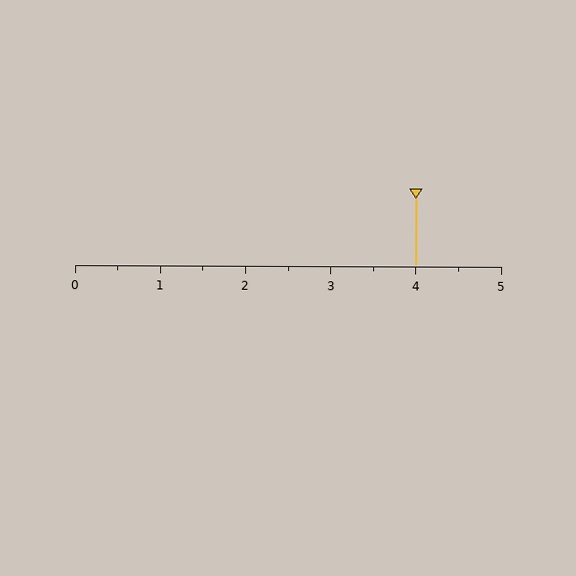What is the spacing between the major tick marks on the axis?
The major ticks are spaced 1 apart.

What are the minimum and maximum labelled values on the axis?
The axis runs from 0 to 5.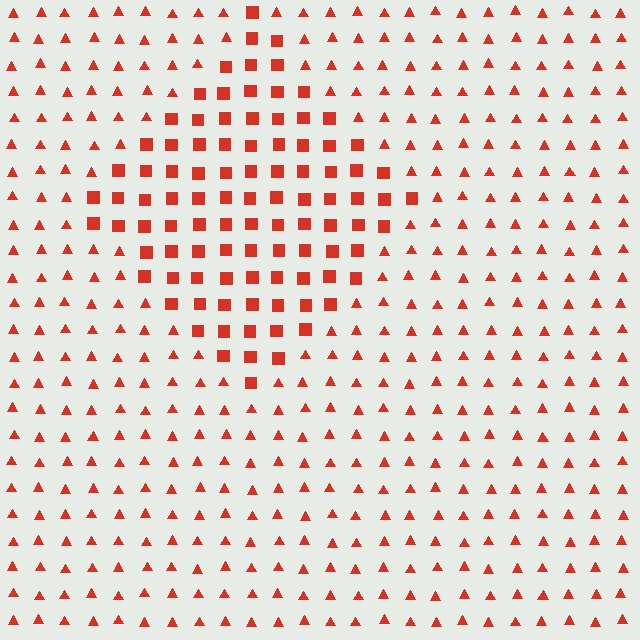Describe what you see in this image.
The image is filled with small red elements arranged in a uniform grid. A diamond-shaped region contains squares, while the surrounding area contains triangles. The boundary is defined purely by the change in element shape.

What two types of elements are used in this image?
The image uses squares inside the diamond region and triangles outside it.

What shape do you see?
I see a diamond.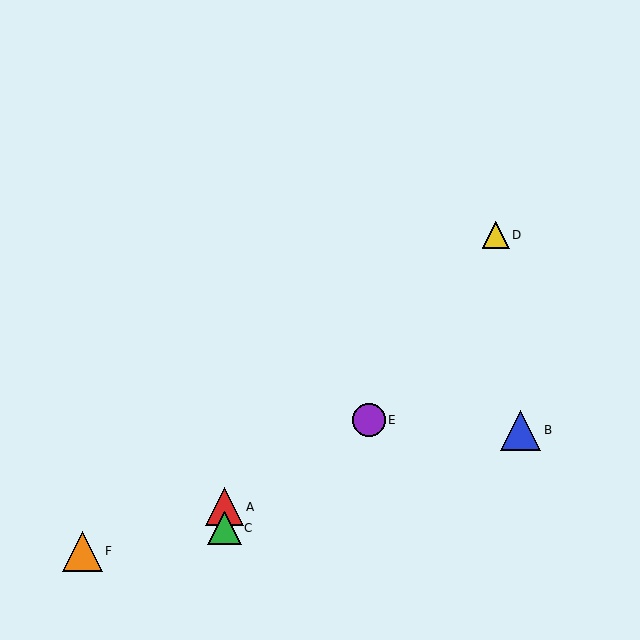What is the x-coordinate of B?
Object B is at x≈521.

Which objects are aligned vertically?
Objects A, C are aligned vertically.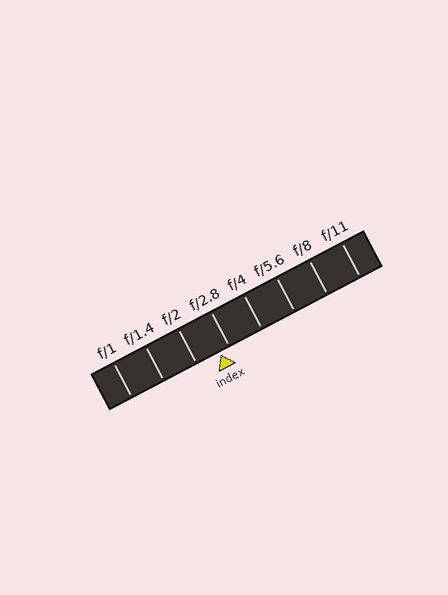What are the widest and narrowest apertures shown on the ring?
The widest aperture shown is f/1 and the narrowest is f/11.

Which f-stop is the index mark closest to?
The index mark is closest to f/2.8.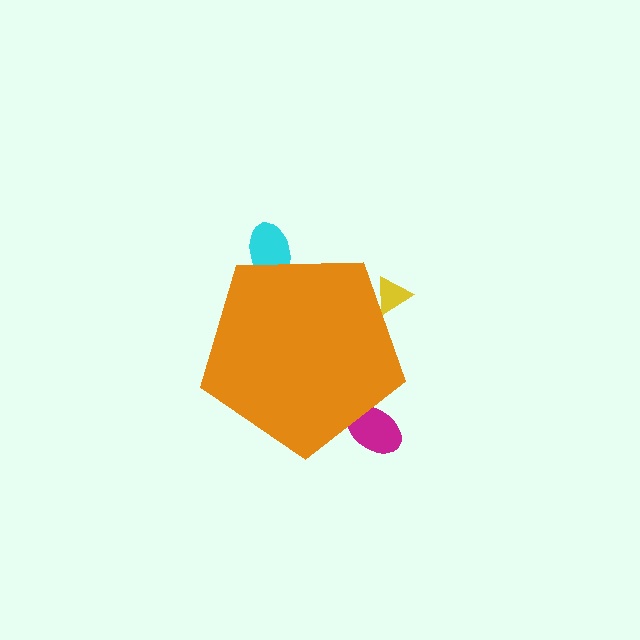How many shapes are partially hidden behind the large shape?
3 shapes are partially hidden.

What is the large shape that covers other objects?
An orange pentagon.